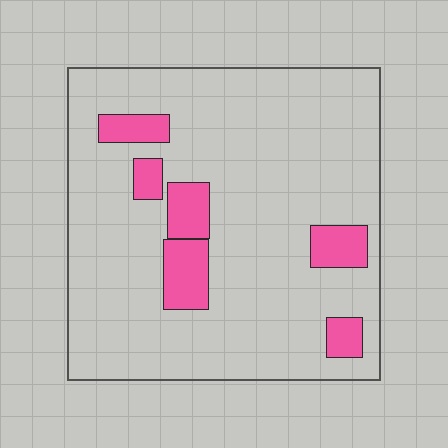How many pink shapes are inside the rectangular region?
6.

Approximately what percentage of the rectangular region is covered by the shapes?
Approximately 15%.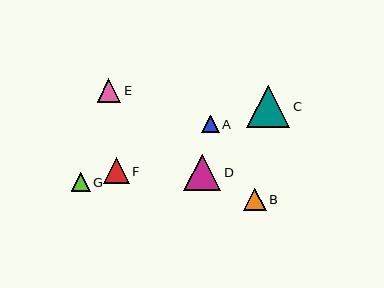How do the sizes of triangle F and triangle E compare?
Triangle F and triangle E are approximately the same size.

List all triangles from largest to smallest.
From largest to smallest: C, D, F, E, B, G, A.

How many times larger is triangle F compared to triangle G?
Triangle F is approximately 1.4 times the size of triangle G.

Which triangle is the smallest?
Triangle A is the smallest with a size of approximately 17 pixels.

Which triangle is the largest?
Triangle C is the largest with a size of approximately 43 pixels.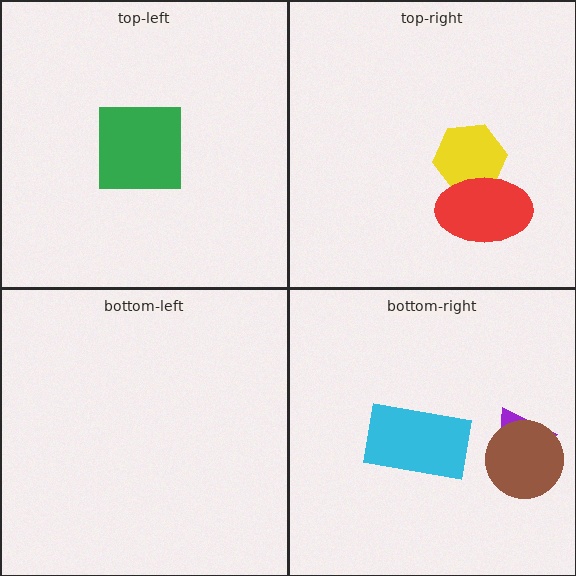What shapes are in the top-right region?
The yellow hexagon, the red ellipse.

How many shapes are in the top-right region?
2.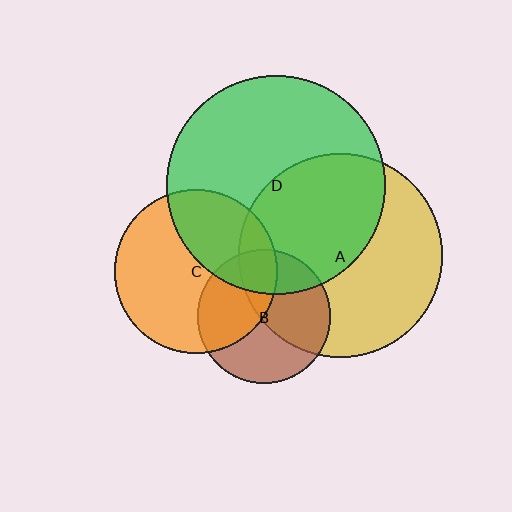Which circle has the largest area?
Circle D (green).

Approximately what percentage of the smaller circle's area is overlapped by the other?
Approximately 50%.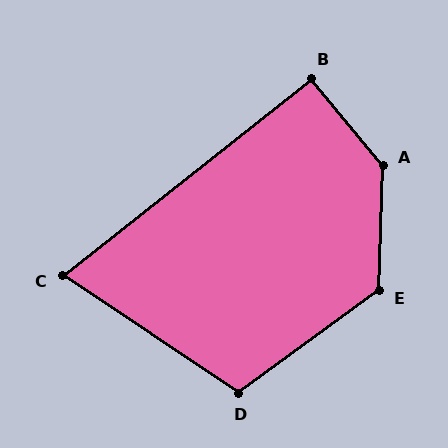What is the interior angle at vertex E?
Approximately 127 degrees (obtuse).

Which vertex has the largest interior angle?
A, at approximately 139 degrees.